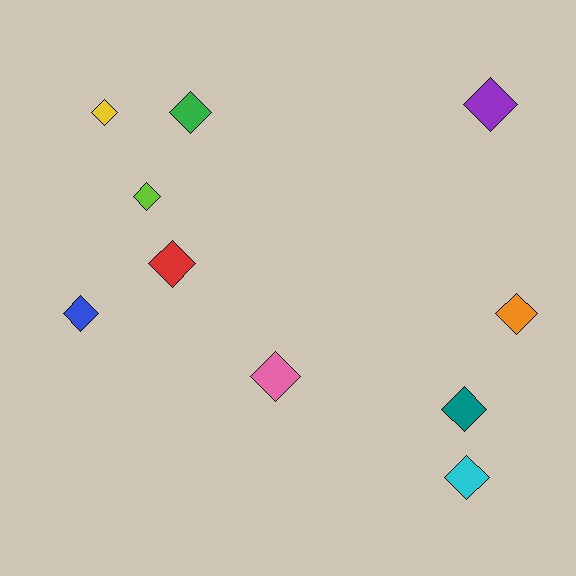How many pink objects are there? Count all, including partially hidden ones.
There is 1 pink object.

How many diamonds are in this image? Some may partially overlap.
There are 10 diamonds.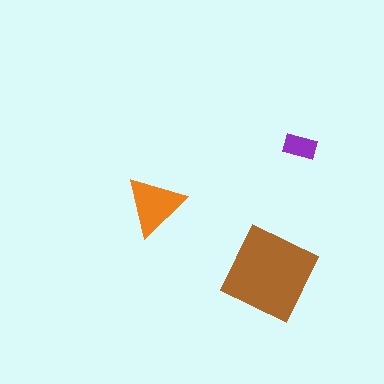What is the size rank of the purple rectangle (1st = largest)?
3rd.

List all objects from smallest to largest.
The purple rectangle, the orange triangle, the brown diamond.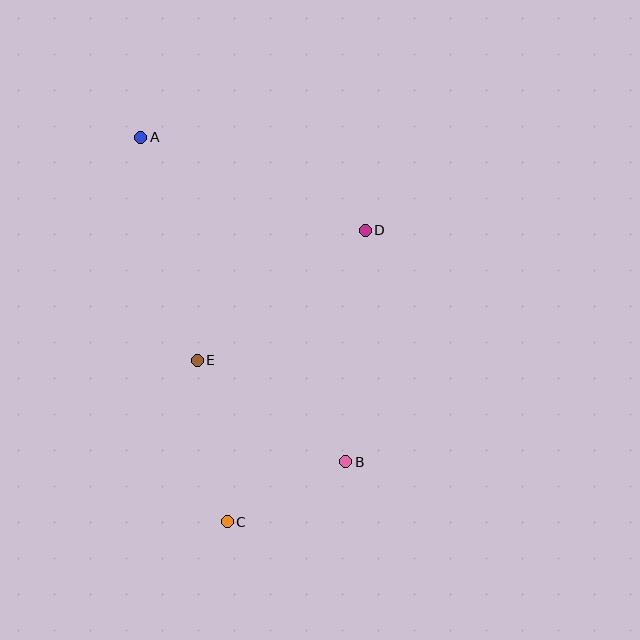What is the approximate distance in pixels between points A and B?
The distance between A and B is approximately 384 pixels.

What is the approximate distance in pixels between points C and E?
The distance between C and E is approximately 164 pixels.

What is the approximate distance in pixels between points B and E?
The distance between B and E is approximately 180 pixels.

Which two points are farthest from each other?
Points A and C are farthest from each other.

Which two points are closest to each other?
Points B and C are closest to each other.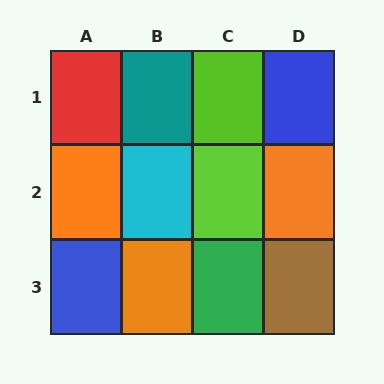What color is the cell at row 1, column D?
Blue.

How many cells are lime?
2 cells are lime.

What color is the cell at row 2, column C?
Lime.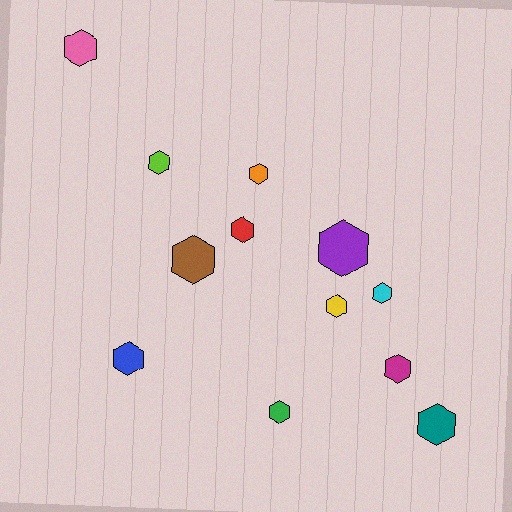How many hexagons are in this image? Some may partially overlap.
There are 12 hexagons.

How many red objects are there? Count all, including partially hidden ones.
There is 1 red object.